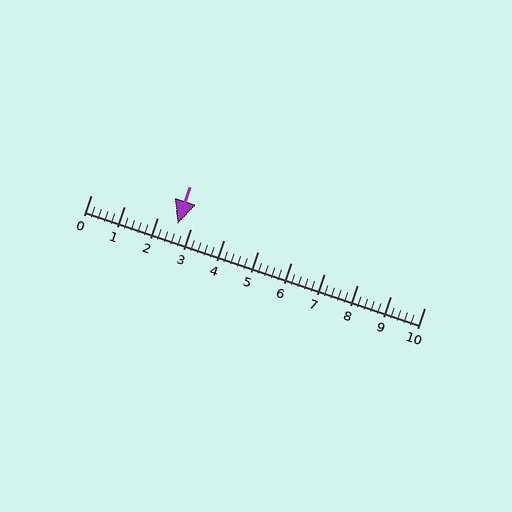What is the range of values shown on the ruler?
The ruler shows values from 0 to 10.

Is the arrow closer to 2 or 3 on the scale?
The arrow is closer to 3.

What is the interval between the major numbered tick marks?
The major tick marks are spaced 1 units apart.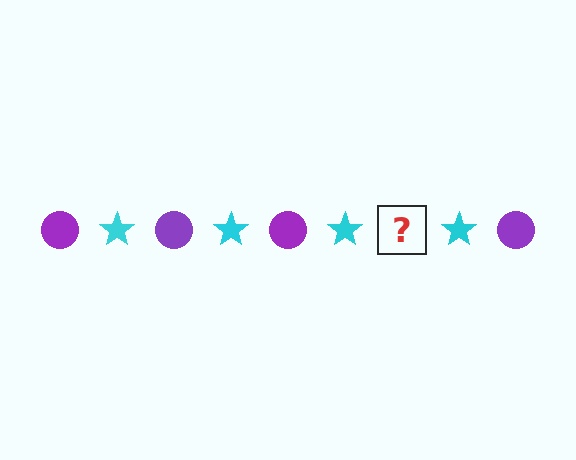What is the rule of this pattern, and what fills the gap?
The rule is that the pattern alternates between purple circle and cyan star. The gap should be filled with a purple circle.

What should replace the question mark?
The question mark should be replaced with a purple circle.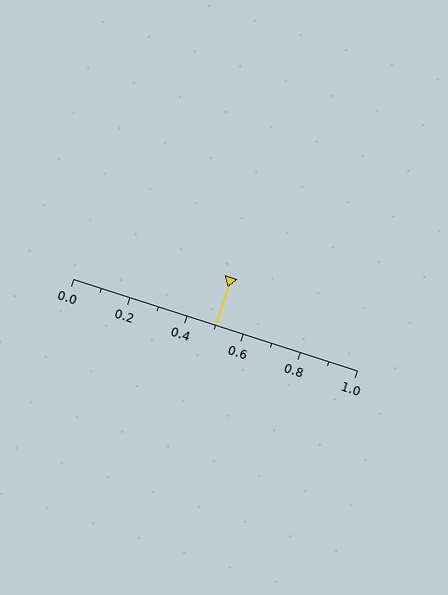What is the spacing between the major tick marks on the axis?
The major ticks are spaced 0.2 apart.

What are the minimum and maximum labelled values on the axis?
The axis runs from 0.0 to 1.0.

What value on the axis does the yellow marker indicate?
The marker indicates approximately 0.5.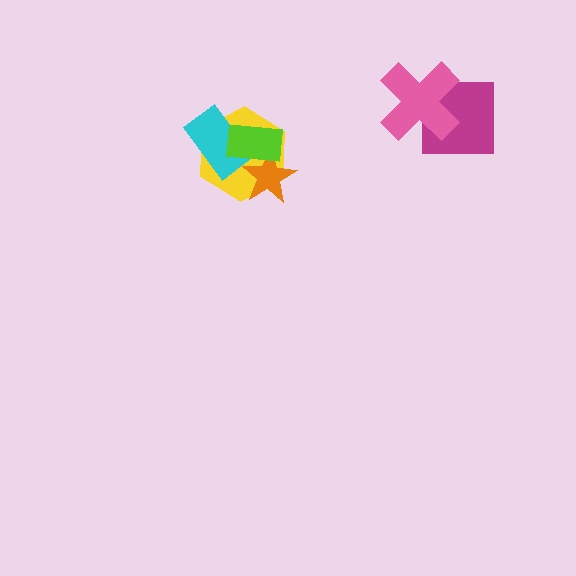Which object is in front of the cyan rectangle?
The lime rectangle is in front of the cyan rectangle.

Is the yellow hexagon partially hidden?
Yes, it is partially covered by another shape.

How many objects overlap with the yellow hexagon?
3 objects overlap with the yellow hexagon.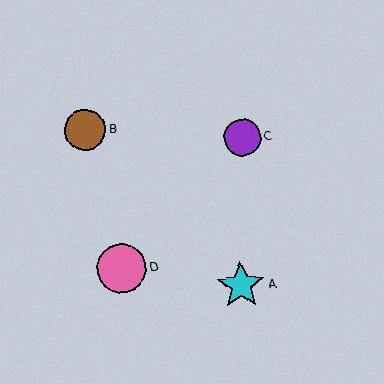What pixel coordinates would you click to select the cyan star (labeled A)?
Click at (241, 286) to select the cyan star A.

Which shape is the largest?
The pink circle (labeled D) is the largest.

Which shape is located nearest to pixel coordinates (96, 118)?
The brown circle (labeled B) at (85, 130) is nearest to that location.